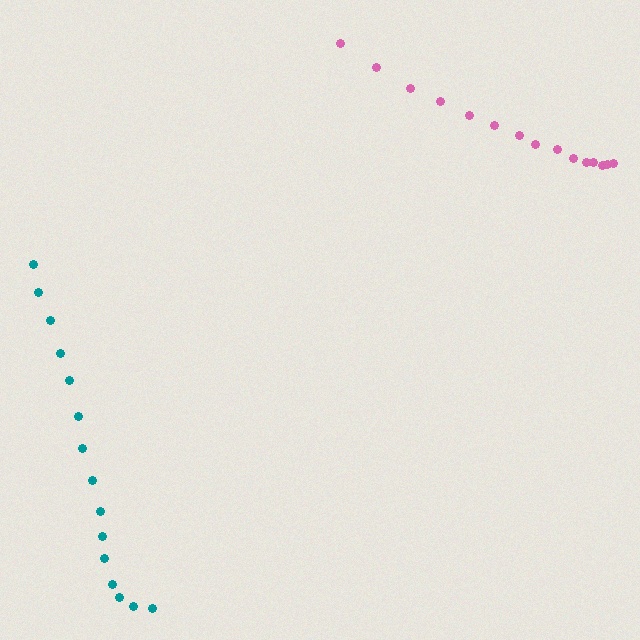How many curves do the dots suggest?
There are 2 distinct paths.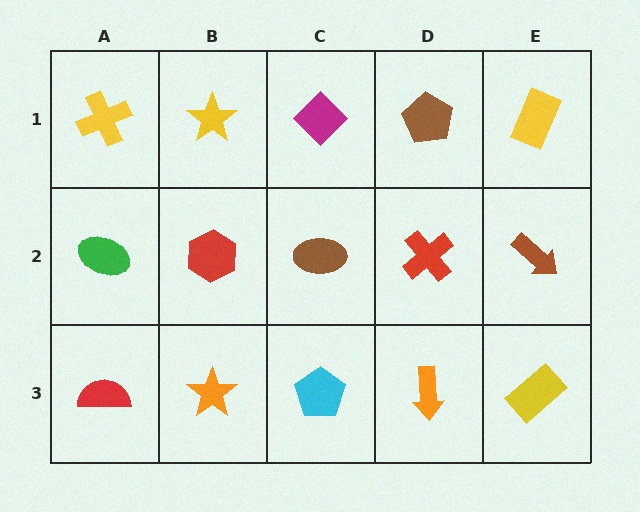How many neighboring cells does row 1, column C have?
3.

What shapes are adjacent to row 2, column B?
A yellow star (row 1, column B), an orange star (row 3, column B), a green ellipse (row 2, column A), a brown ellipse (row 2, column C).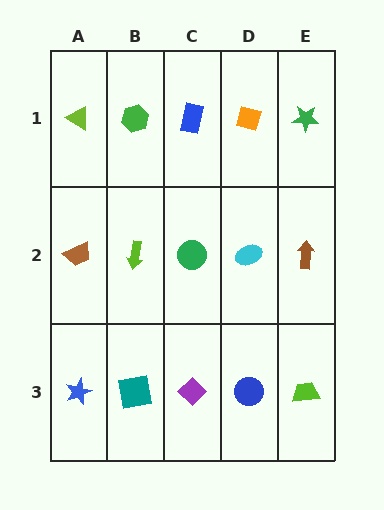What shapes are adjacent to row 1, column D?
A cyan ellipse (row 2, column D), a blue rectangle (row 1, column C), a green star (row 1, column E).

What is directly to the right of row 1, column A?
A green hexagon.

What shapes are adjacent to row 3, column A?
A brown trapezoid (row 2, column A), a teal square (row 3, column B).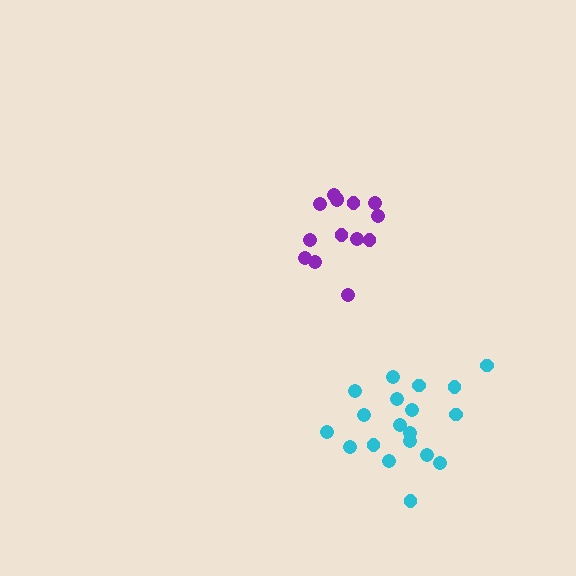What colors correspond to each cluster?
The clusters are colored: purple, cyan.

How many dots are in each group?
Group 1: 14 dots, Group 2: 19 dots (33 total).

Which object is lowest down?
The cyan cluster is bottommost.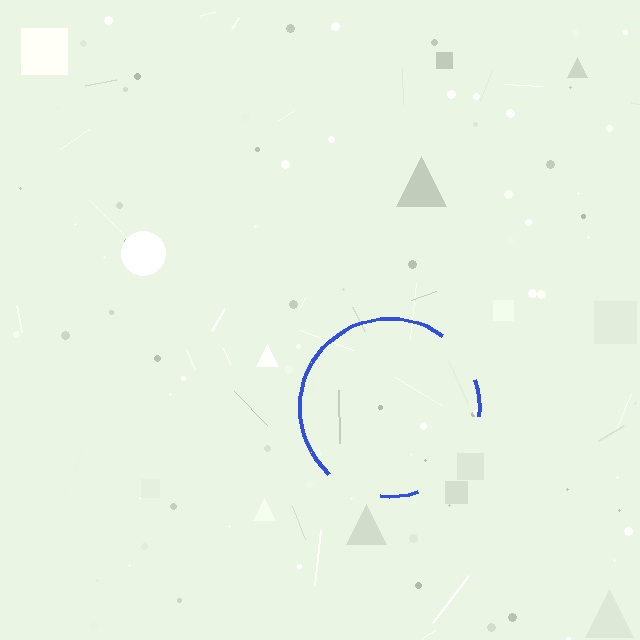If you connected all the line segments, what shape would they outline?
They would outline a circle.